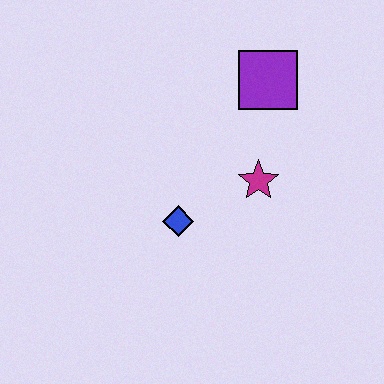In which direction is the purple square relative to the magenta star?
The purple square is above the magenta star.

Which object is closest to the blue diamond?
The magenta star is closest to the blue diamond.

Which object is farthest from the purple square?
The blue diamond is farthest from the purple square.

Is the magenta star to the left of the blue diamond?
No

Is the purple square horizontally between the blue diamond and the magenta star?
No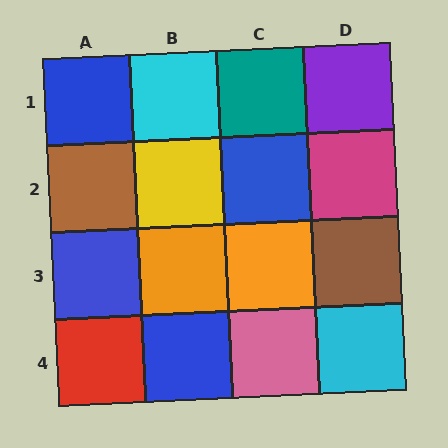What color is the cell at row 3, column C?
Orange.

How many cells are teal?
1 cell is teal.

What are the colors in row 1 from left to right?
Blue, cyan, teal, purple.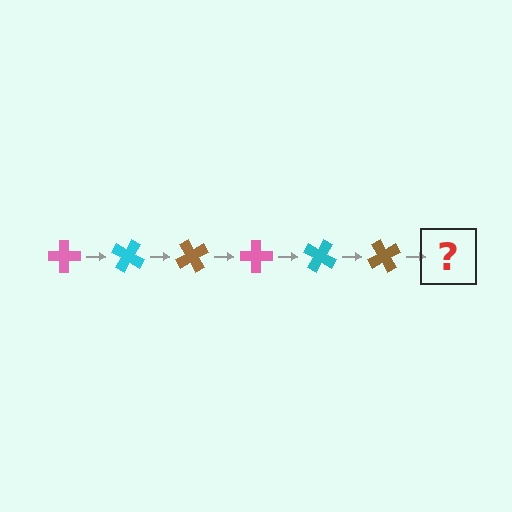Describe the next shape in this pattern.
It should be a pink cross, rotated 180 degrees from the start.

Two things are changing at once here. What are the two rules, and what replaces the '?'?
The two rules are that it rotates 30 degrees each step and the color cycles through pink, cyan, and brown. The '?' should be a pink cross, rotated 180 degrees from the start.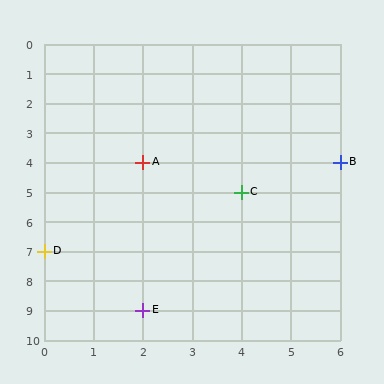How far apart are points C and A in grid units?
Points C and A are 2 columns and 1 row apart (about 2.2 grid units diagonally).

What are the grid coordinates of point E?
Point E is at grid coordinates (2, 9).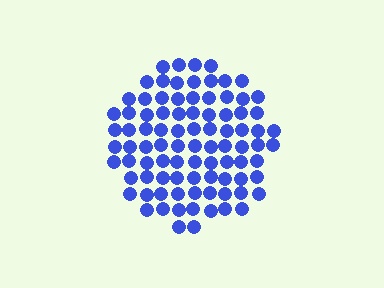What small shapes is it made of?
It is made of small circles.